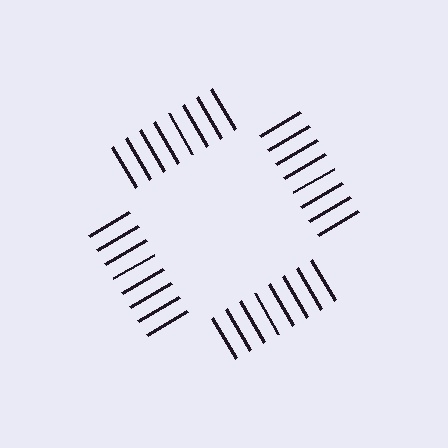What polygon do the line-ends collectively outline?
An illusory square — the line segments terminate on its edges but no continuous stroke is drawn.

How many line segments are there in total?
32 — 8 along each of the 4 edges.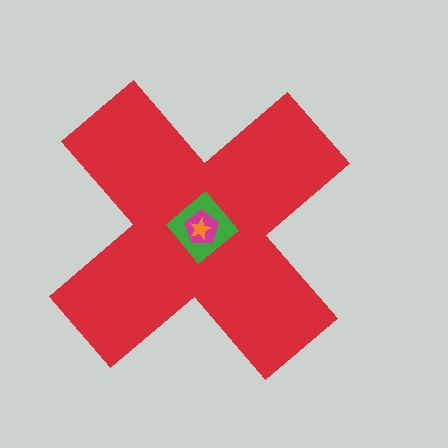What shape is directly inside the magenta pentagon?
The orange star.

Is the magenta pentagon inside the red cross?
Yes.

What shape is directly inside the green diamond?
The magenta pentagon.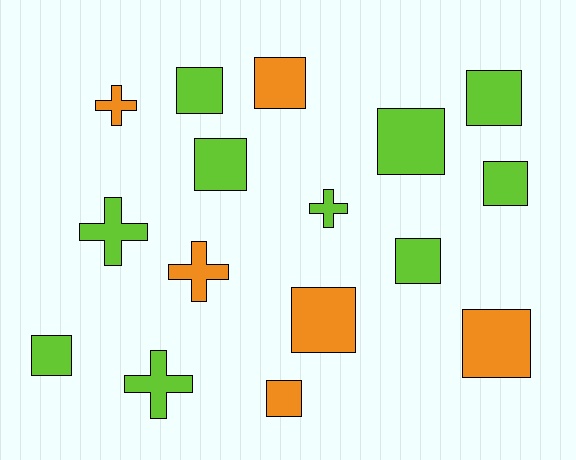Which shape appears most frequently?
Square, with 11 objects.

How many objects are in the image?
There are 16 objects.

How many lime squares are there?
There are 7 lime squares.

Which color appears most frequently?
Lime, with 10 objects.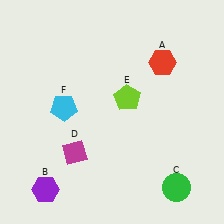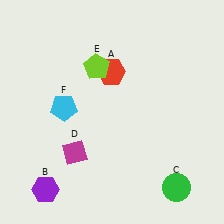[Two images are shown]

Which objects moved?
The objects that moved are: the red hexagon (A), the lime pentagon (E).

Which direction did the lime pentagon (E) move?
The lime pentagon (E) moved up.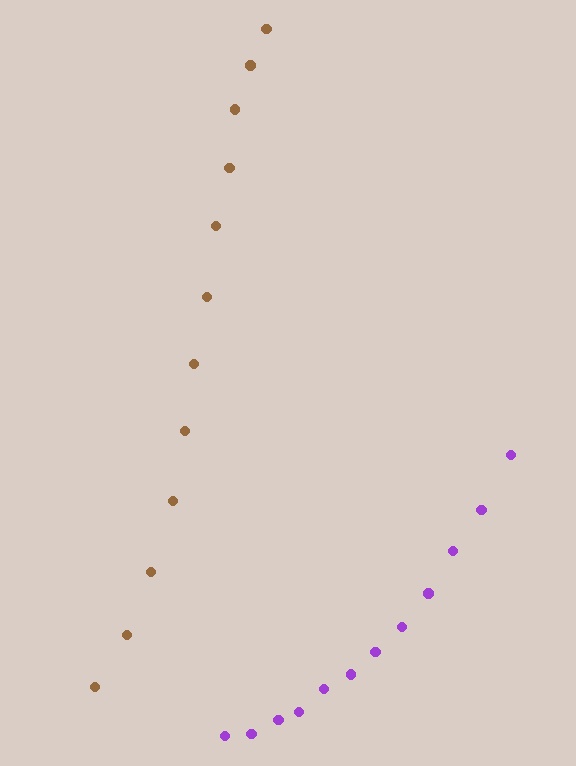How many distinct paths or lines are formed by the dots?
There are 2 distinct paths.